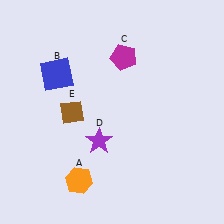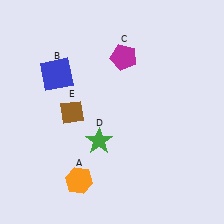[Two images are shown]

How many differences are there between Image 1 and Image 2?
There is 1 difference between the two images.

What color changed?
The star (D) changed from purple in Image 1 to green in Image 2.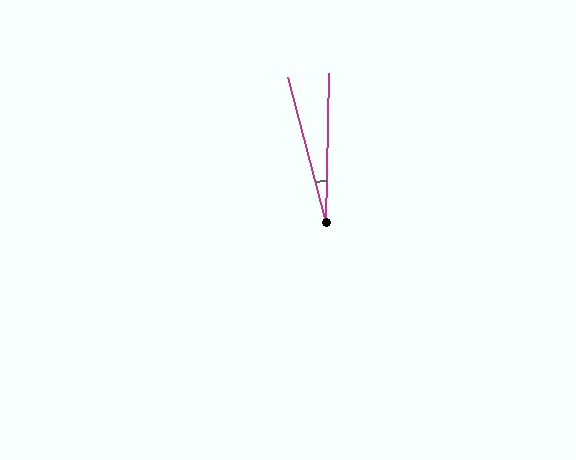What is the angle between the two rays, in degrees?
Approximately 16 degrees.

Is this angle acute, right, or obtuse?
It is acute.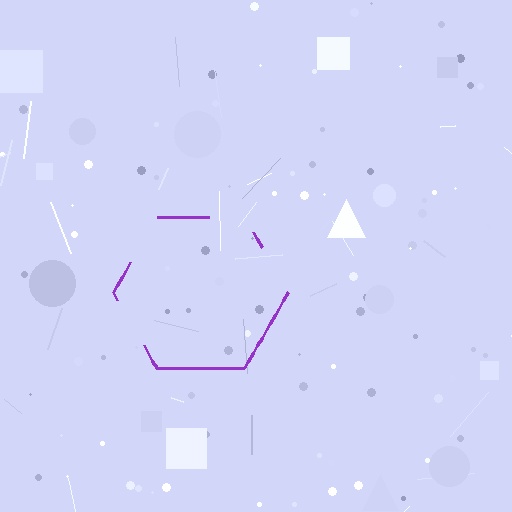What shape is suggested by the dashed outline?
The dashed outline suggests a hexagon.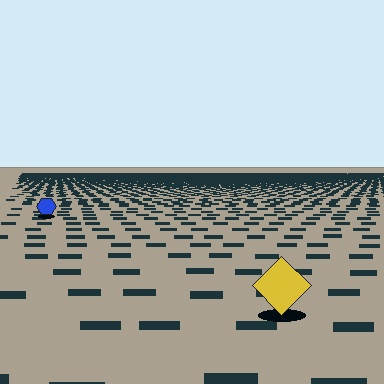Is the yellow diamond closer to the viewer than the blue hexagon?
Yes. The yellow diamond is closer — you can tell from the texture gradient: the ground texture is coarser near it.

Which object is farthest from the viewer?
The blue hexagon is farthest from the viewer. It appears smaller and the ground texture around it is denser.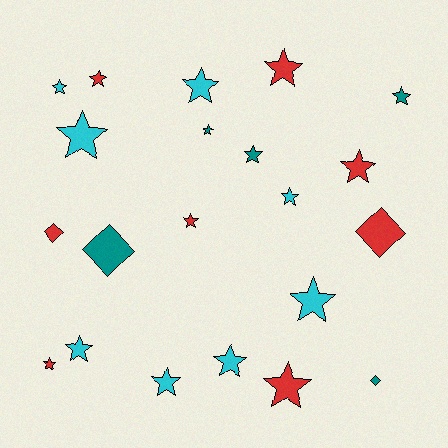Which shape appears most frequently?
Star, with 17 objects.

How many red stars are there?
There are 6 red stars.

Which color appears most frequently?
Red, with 8 objects.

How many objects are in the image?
There are 21 objects.